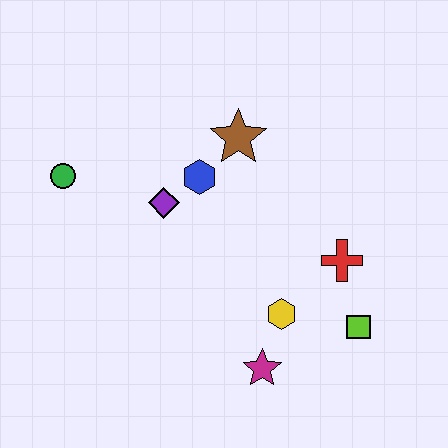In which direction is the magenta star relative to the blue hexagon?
The magenta star is below the blue hexagon.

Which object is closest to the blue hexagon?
The purple diamond is closest to the blue hexagon.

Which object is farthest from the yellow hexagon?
The green circle is farthest from the yellow hexagon.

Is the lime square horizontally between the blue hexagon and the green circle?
No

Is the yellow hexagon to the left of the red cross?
Yes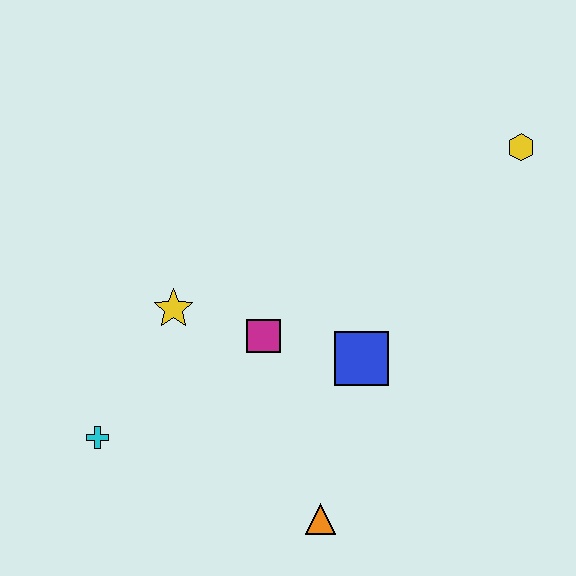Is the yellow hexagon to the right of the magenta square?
Yes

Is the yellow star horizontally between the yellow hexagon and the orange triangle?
No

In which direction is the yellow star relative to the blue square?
The yellow star is to the left of the blue square.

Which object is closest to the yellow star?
The magenta square is closest to the yellow star.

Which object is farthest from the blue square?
The cyan cross is farthest from the blue square.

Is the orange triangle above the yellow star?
No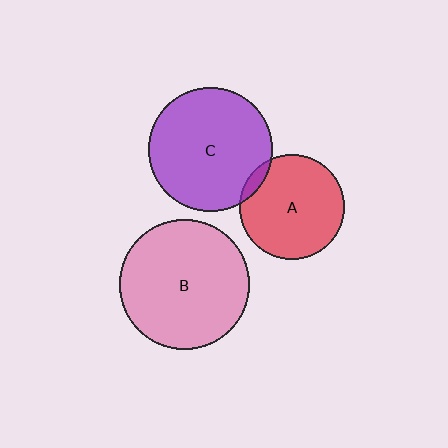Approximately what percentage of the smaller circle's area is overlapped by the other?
Approximately 5%.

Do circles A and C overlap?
Yes.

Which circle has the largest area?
Circle B (pink).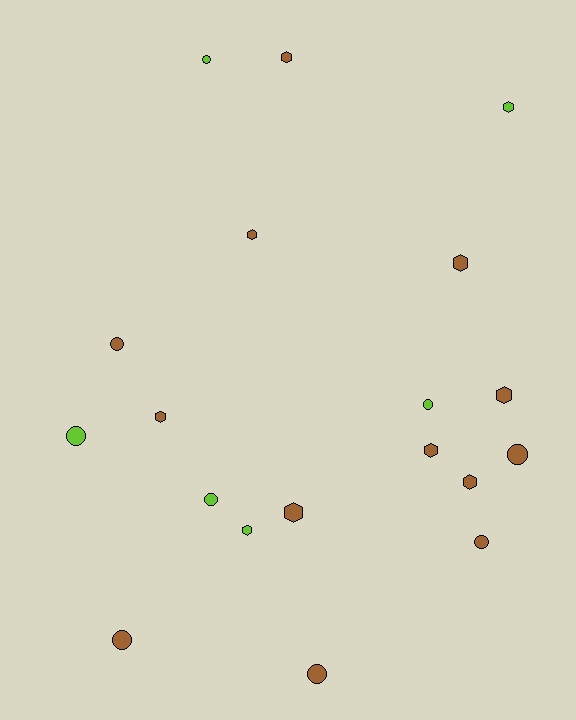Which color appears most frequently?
Brown, with 13 objects.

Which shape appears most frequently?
Hexagon, with 10 objects.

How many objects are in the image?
There are 19 objects.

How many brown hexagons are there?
There are 8 brown hexagons.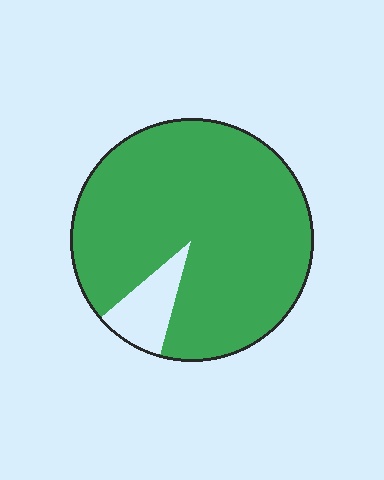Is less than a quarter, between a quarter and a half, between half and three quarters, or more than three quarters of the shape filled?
More than three quarters.